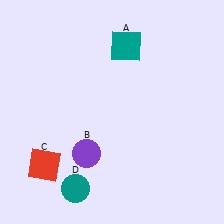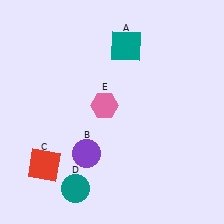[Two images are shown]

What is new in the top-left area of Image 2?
A pink hexagon (E) was added in the top-left area of Image 2.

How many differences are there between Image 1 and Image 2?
There is 1 difference between the two images.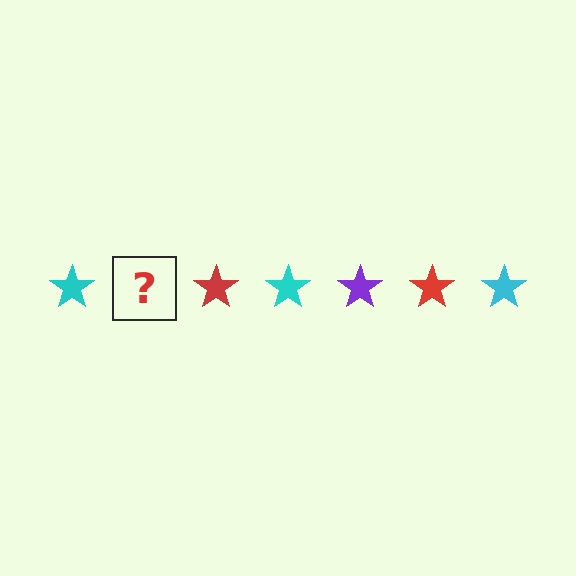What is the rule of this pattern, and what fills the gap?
The rule is that the pattern cycles through cyan, purple, red stars. The gap should be filled with a purple star.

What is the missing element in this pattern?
The missing element is a purple star.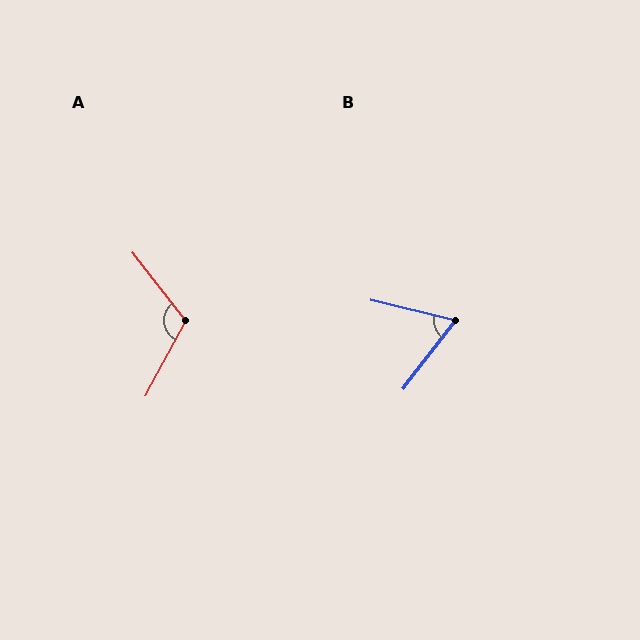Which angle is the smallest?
B, at approximately 66 degrees.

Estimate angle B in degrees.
Approximately 66 degrees.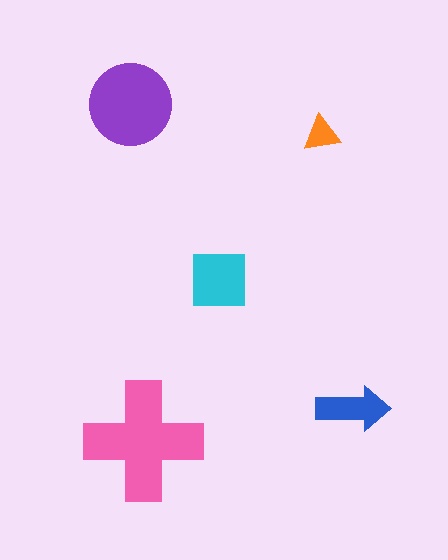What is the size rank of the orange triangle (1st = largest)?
5th.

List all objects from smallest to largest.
The orange triangle, the blue arrow, the cyan square, the purple circle, the pink cross.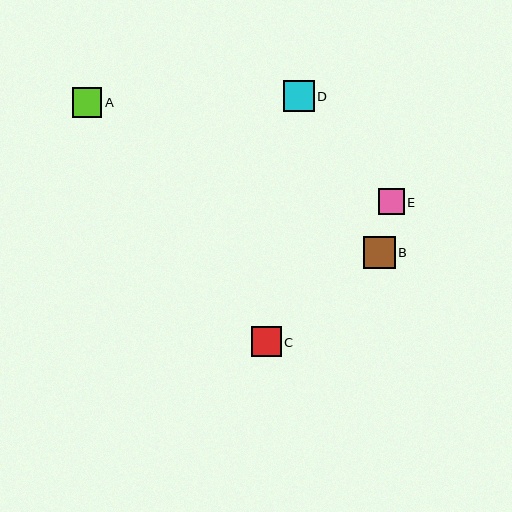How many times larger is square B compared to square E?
Square B is approximately 1.2 times the size of square E.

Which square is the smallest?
Square E is the smallest with a size of approximately 26 pixels.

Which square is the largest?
Square B is the largest with a size of approximately 32 pixels.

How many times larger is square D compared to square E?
Square D is approximately 1.2 times the size of square E.